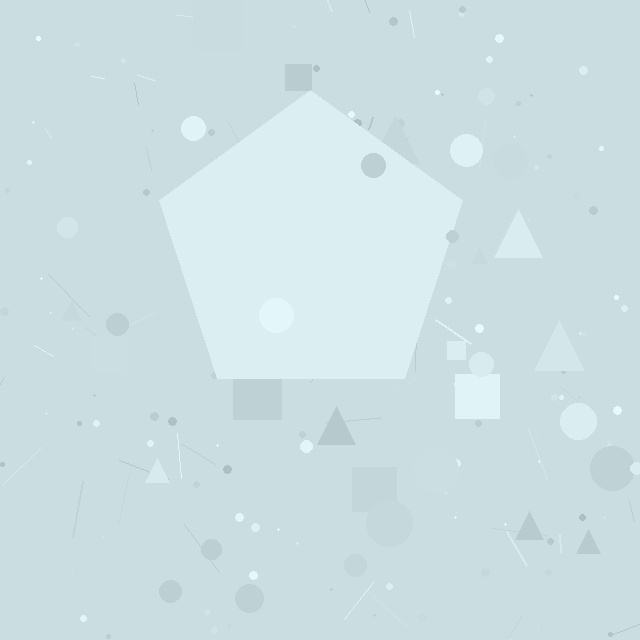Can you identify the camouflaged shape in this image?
The camouflaged shape is a pentagon.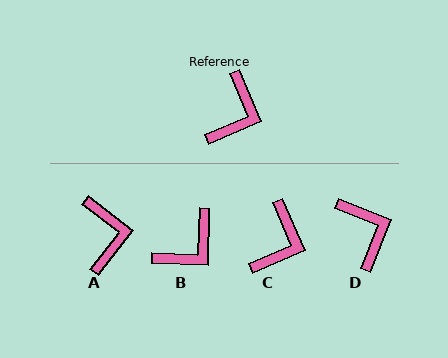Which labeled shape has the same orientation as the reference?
C.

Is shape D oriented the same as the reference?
No, it is off by about 45 degrees.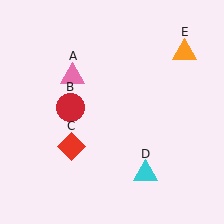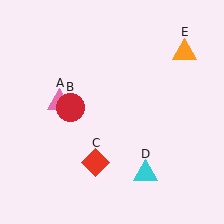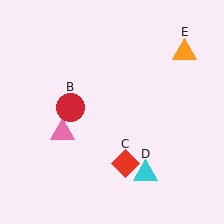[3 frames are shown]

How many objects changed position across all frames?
2 objects changed position: pink triangle (object A), red diamond (object C).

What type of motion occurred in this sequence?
The pink triangle (object A), red diamond (object C) rotated counterclockwise around the center of the scene.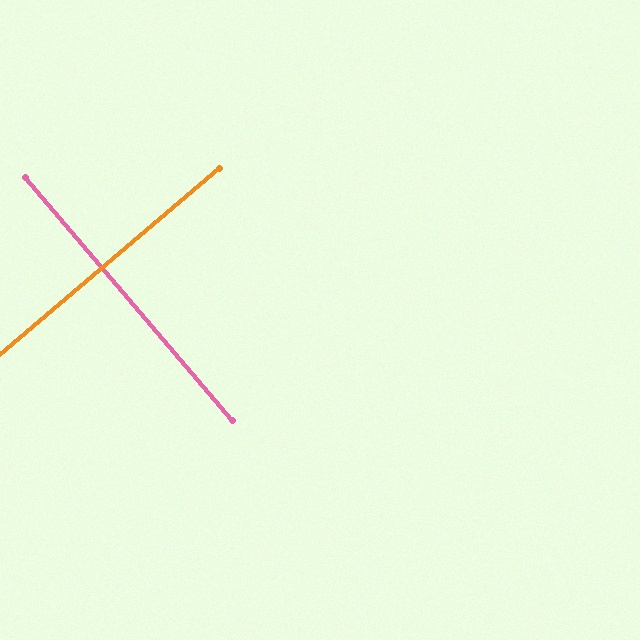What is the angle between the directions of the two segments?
Approximately 90 degrees.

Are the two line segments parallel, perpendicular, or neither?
Perpendicular — they meet at approximately 90°.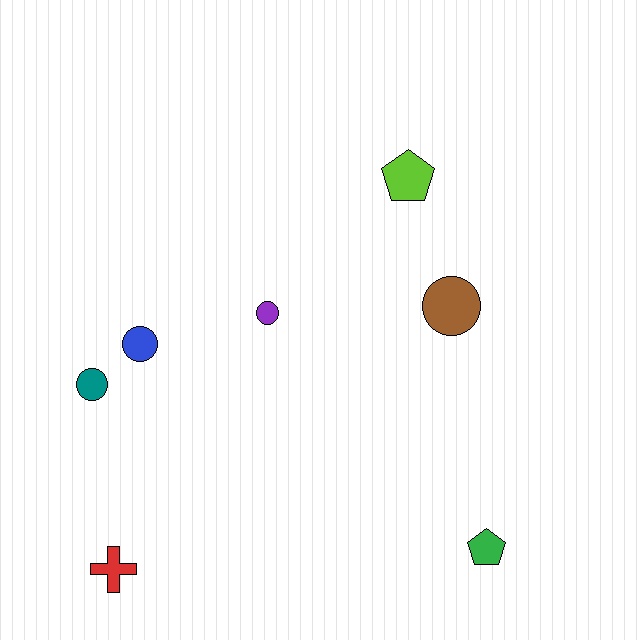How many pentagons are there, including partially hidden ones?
There are 2 pentagons.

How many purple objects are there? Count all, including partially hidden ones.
There is 1 purple object.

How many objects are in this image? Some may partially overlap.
There are 7 objects.